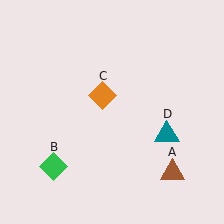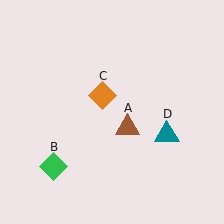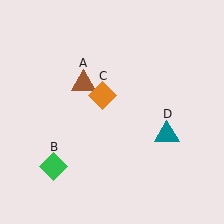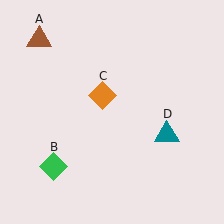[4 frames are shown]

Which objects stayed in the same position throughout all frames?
Green diamond (object B) and orange diamond (object C) and teal triangle (object D) remained stationary.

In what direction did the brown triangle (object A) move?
The brown triangle (object A) moved up and to the left.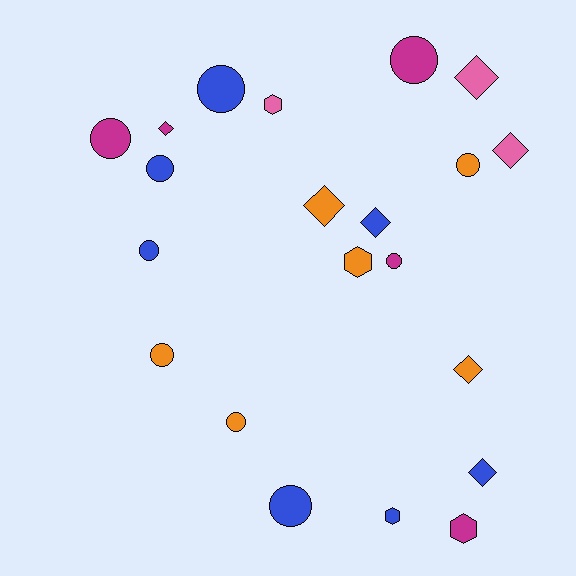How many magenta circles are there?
There are 3 magenta circles.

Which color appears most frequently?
Blue, with 7 objects.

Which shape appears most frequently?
Circle, with 10 objects.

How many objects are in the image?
There are 21 objects.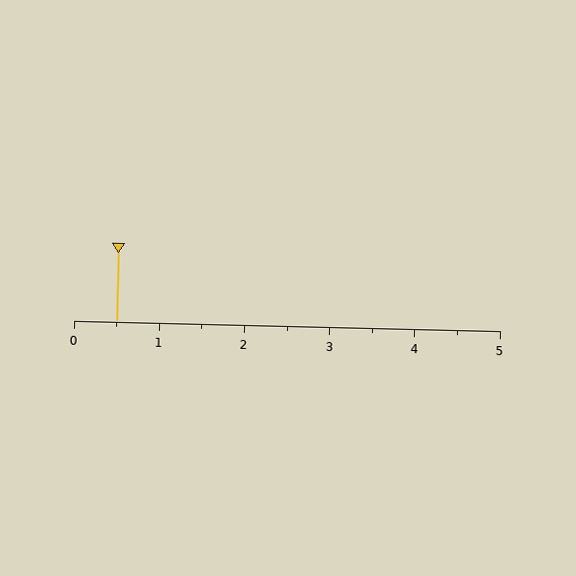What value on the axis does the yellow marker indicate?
The marker indicates approximately 0.5.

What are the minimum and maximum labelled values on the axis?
The axis runs from 0 to 5.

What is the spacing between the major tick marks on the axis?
The major ticks are spaced 1 apart.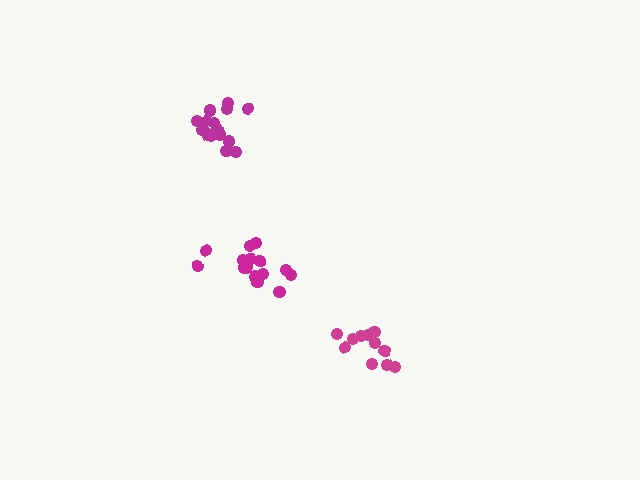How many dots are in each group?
Group 1: 15 dots, Group 2: 11 dots, Group 3: 15 dots (41 total).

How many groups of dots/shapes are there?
There are 3 groups.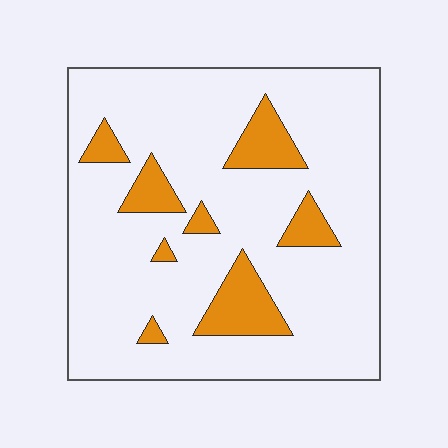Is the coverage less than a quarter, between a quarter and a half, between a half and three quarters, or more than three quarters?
Less than a quarter.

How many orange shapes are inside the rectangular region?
8.